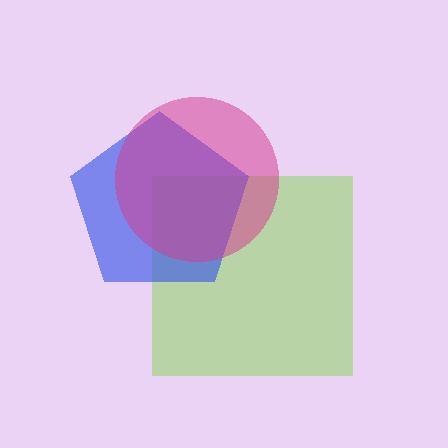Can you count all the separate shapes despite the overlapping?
Yes, there are 3 separate shapes.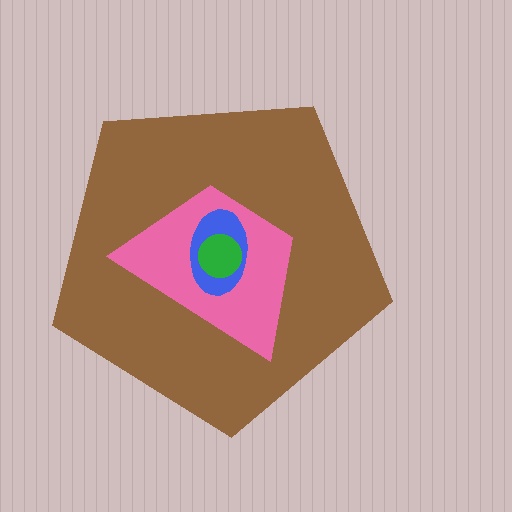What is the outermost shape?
The brown pentagon.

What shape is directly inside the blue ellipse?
The green circle.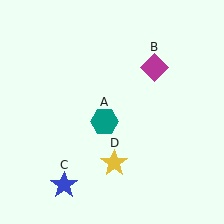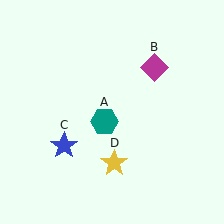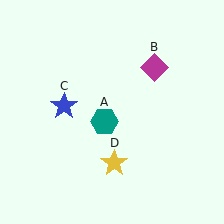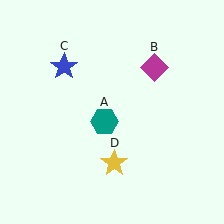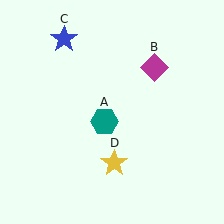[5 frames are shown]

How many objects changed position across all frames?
1 object changed position: blue star (object C).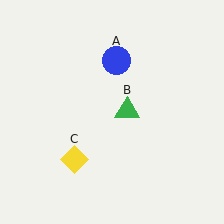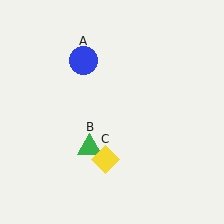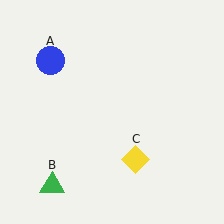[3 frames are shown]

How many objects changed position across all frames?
3 objects changed position: blue circle (object A), green triangle (object B), yellow diamond (object C).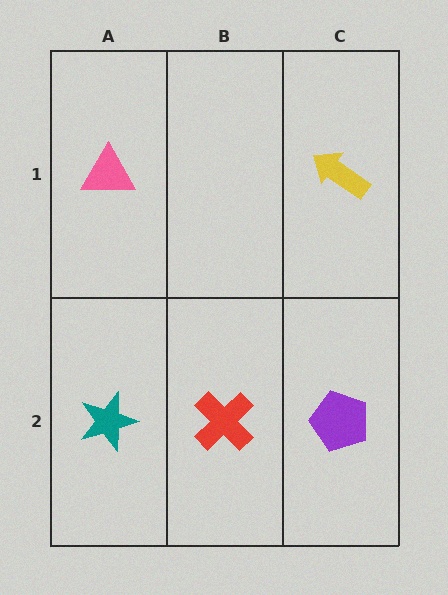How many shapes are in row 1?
2 shapes.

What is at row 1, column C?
A yellow arrow.